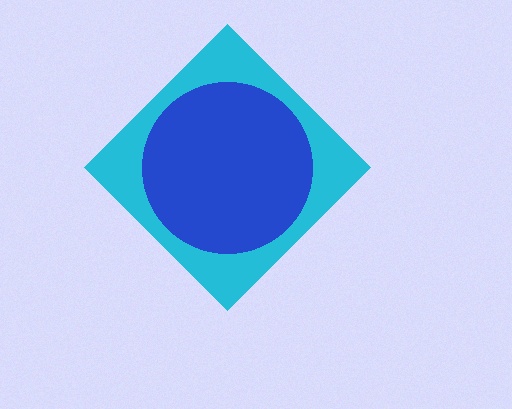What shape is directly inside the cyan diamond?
The blue circle.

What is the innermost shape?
The blue circle.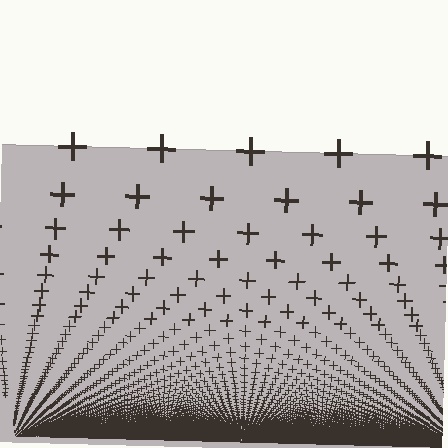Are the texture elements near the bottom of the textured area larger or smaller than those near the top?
Smaller. The gradient is inverted — elements near the bottom are smaller and denser.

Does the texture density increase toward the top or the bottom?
Density increases toward the bottom.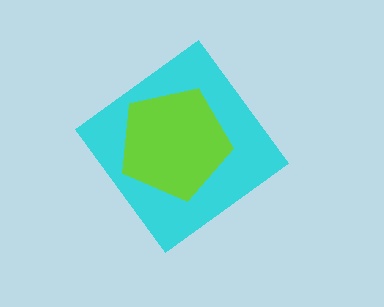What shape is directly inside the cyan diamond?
The lime pentagon.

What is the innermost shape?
The lime pentagon.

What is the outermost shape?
The cyan diamond.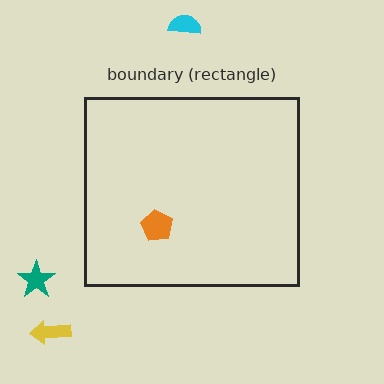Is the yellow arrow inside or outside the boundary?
Outside.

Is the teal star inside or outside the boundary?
Outside.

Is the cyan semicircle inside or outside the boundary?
Outside.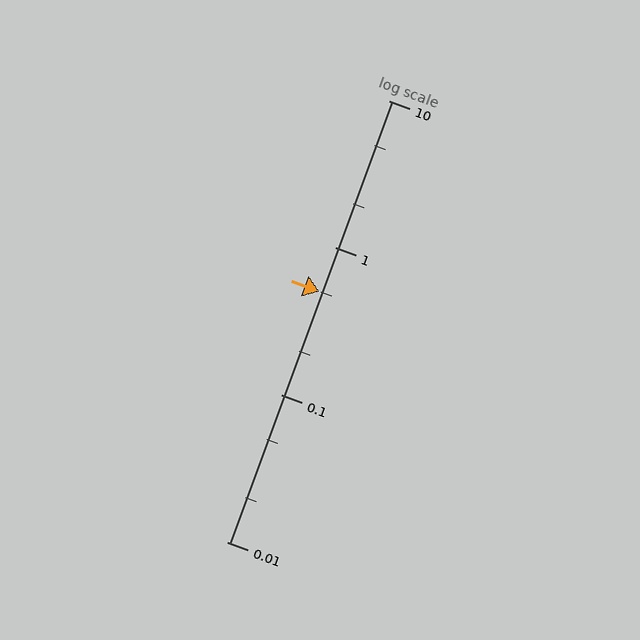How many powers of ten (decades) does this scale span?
The scale spans 3 decades, from 0.01 to 10.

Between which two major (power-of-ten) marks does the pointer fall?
The pointer is between 0.1 and 1.